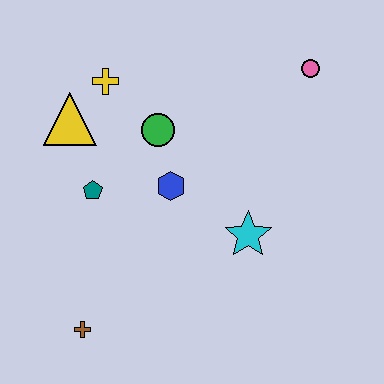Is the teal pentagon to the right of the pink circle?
No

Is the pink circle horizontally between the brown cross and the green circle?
No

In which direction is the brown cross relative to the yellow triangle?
The brown cross is below the yellow triangle.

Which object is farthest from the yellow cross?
The brown cross is farthest from the yellow cross.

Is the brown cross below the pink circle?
Yes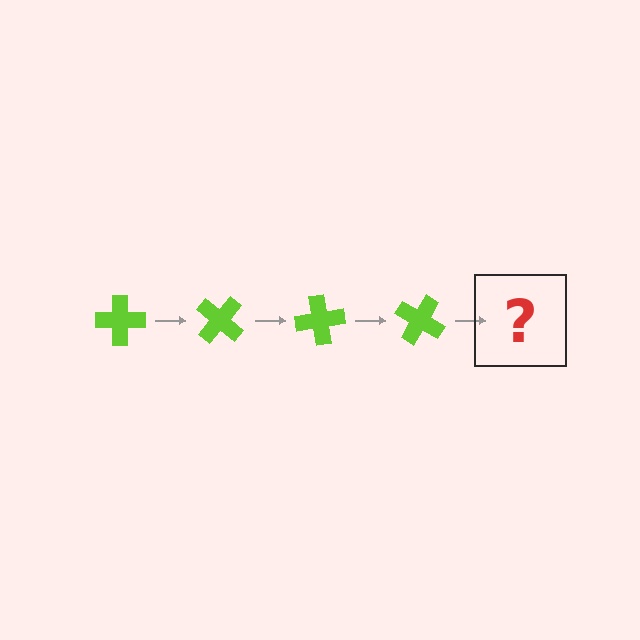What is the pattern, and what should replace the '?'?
The pattern is that the cross rotates 40 degrees each step. The '?' should be a lime cross rotated 160 degrees.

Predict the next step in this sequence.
The next step is a lime cross rotated 160 degrees.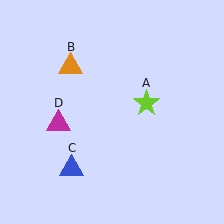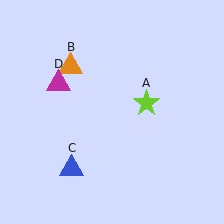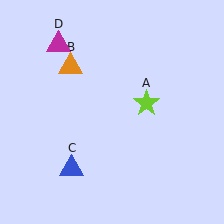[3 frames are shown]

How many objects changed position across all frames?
1 object changed position: magenta triangle (object D).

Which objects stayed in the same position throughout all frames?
Lime star (object A) and orange triangle (object B) and blue triangle (object C) remained stationary.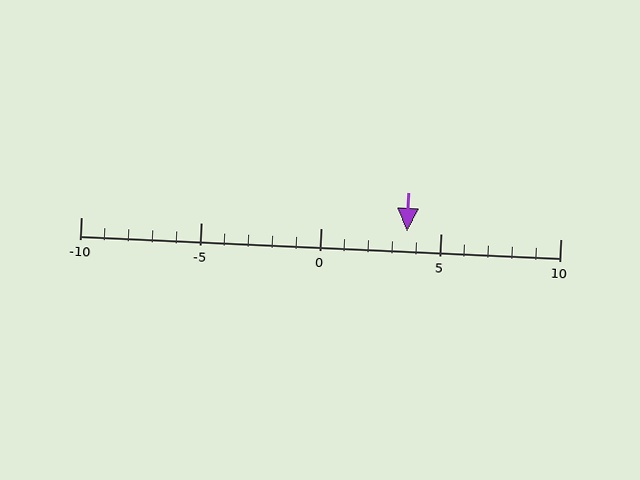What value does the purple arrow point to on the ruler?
The purple arrow points to approximately 4.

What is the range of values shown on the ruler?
The ruler shows values from -10 to 10.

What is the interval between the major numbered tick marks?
The major tick marks are spaced 5 units apart.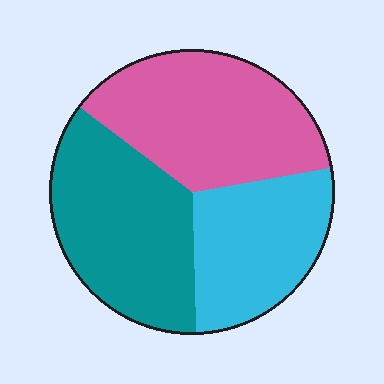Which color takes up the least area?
Cyan, at roughly 25%.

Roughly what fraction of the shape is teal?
Teal takes up between a quarter and a half of the shape.